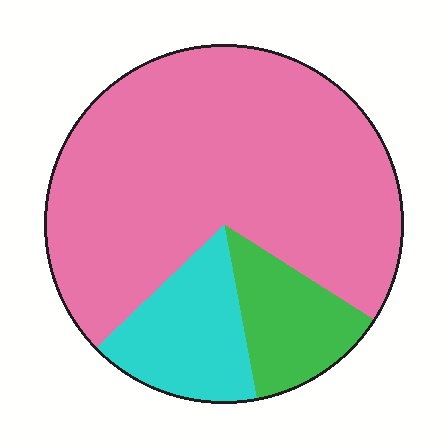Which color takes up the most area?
Pink, at roughly 70%.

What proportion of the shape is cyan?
Cyan takes up about one sixth (1/6) of the shape.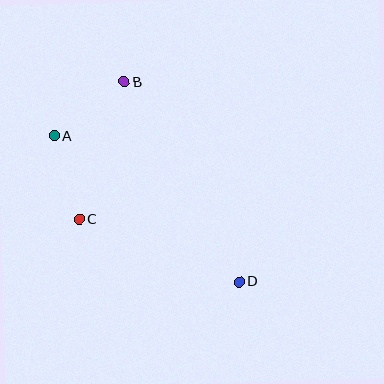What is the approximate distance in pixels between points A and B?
The distance between A and B is approximately 88 pixels.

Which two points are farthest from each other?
Points A and D are farthest from each other.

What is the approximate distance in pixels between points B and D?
The distance between B and D is approximately 231 pixels.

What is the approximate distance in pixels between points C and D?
The distance between C and D is approximately 172 pixels.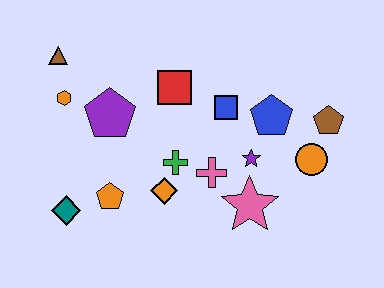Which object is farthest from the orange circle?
The brown triangle is farthest from the orange circle.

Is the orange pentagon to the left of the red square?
Yes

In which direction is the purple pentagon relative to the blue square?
The purple pentagon is to the left of the blue square.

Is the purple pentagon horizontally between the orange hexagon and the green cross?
Yes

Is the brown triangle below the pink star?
No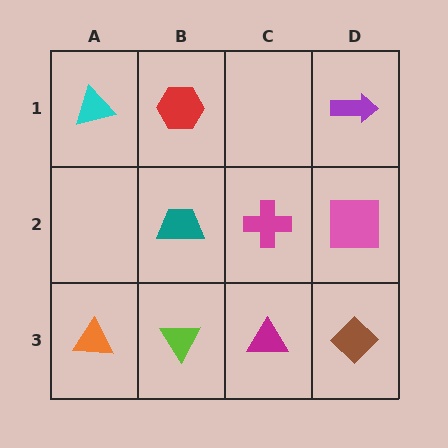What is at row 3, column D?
A brown diamond.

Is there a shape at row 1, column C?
No, that cell is empty.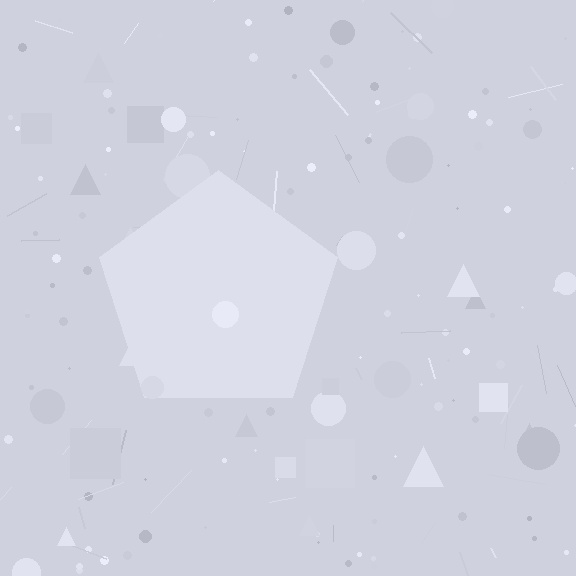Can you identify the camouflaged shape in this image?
The camouflaged shape is a pentagon.